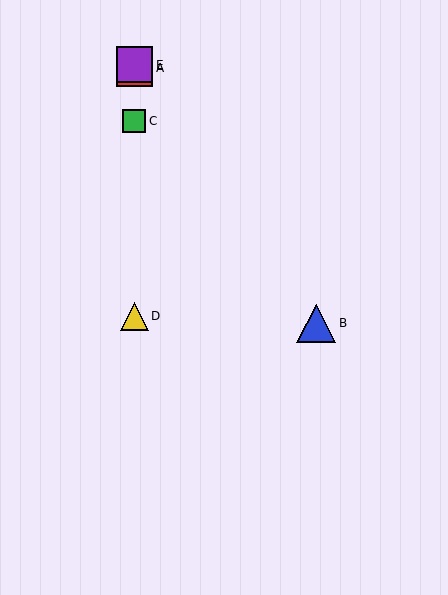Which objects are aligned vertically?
Objects A, C, D, E are aligned vertically.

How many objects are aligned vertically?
4 objects (A, C, D, E) are aligned vertically.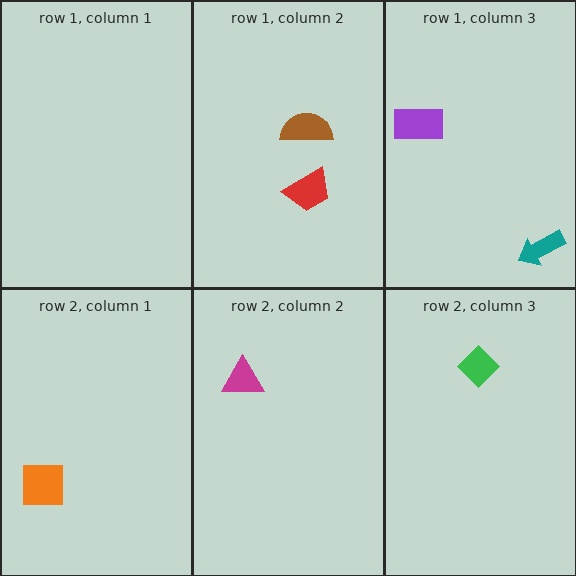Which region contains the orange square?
The row 2, column 1 region.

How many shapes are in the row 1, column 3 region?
2.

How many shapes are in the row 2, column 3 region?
1.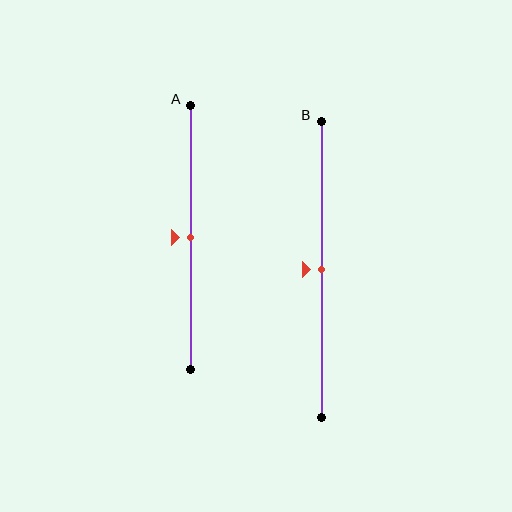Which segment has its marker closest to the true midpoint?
Segment A has its marker closest to the true midpoint.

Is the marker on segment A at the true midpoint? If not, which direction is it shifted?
Yes, the marker on segment A is at the true midpoint.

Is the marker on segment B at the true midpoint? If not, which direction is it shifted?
Yes, the marker on segment B is at the true midpoint.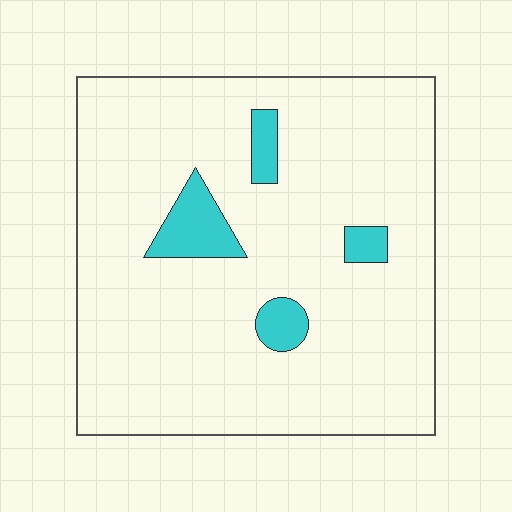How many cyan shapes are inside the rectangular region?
4.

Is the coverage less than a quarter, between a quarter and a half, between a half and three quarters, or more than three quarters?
Less than a quarter.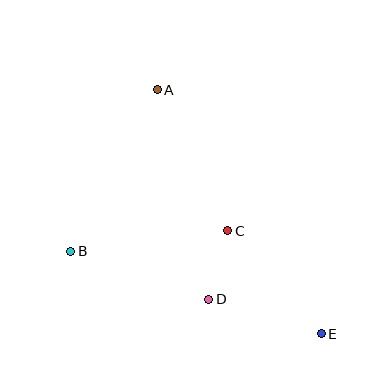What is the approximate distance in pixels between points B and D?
The distance between B and D is approximately 146 pixels.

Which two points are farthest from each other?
Points A and E are farthest from each other.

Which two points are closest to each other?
Points C and D are closest to each other.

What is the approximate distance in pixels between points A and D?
The distance between A and D is approximately 216 pixels.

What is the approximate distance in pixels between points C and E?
The distance between C and E is approximately 139 pixels.